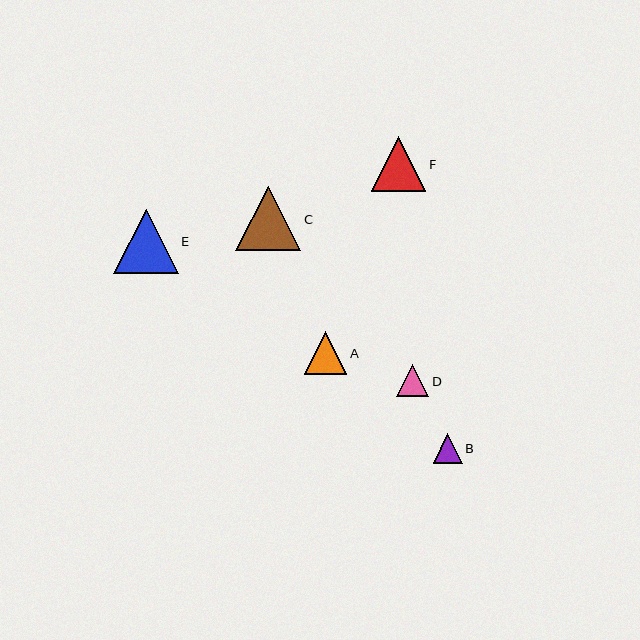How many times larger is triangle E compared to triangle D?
Triangle E is approximately 2.0 times the size of triangle D.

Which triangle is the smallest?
Triangle B is the smallest with a size of approximately 29 pixels.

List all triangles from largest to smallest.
From largest to smallest: C, E, F, A, D, B.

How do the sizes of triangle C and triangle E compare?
Triangle C and triangle E are approximately the same size.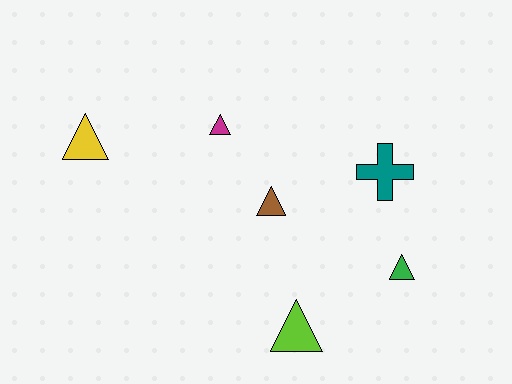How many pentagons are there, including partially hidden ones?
There are no pentagons.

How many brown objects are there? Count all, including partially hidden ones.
There is 1 brown object.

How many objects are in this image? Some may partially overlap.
There are 6 objects.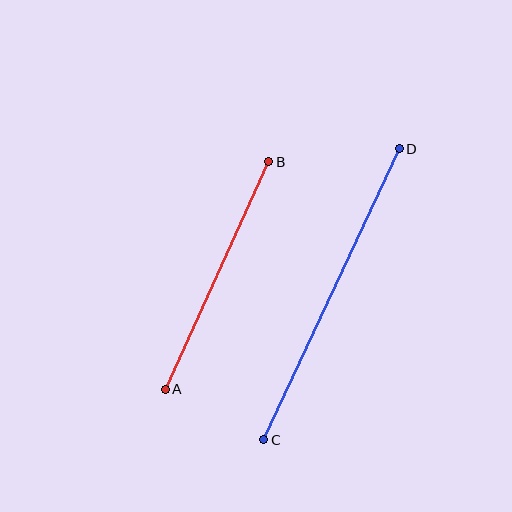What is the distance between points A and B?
The distance is approximately 250 pixels.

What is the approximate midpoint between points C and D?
The midpoint is at approximately (331, 294) pixels.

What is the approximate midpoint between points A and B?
The midpoint is at approximately (217, 275) pixels.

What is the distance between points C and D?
The distance is approximately 321 pixels.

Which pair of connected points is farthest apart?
Points C and D are farthest apart.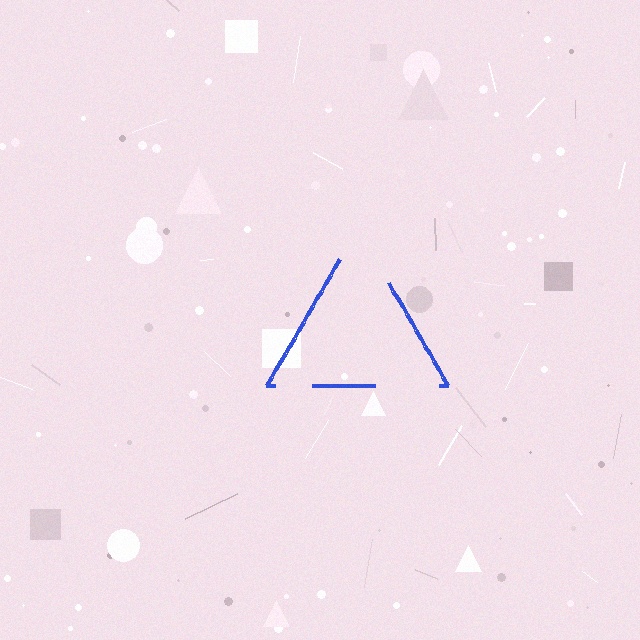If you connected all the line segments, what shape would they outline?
They would outline a triangle.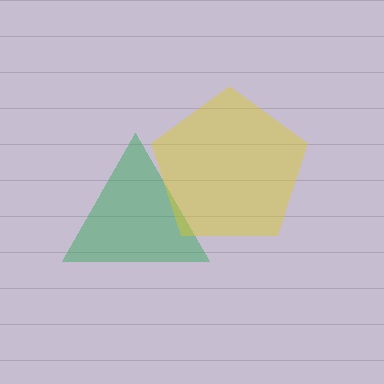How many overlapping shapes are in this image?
There are 2 overlapping shapes in the image.